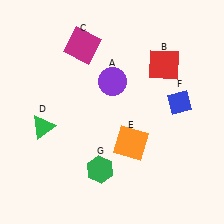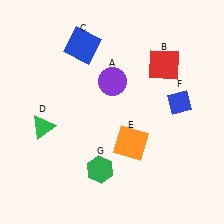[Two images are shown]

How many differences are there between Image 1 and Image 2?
There is 1 difference between the two images.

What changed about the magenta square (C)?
In Image 1, C is magenta. In Image 2, it changed to blue.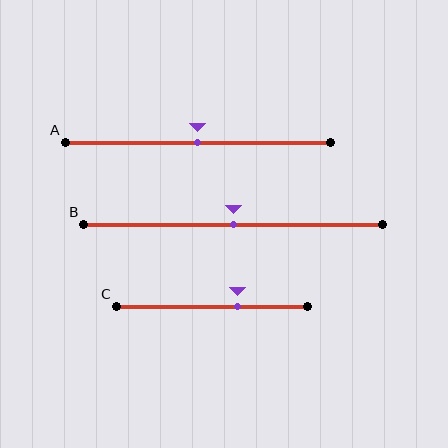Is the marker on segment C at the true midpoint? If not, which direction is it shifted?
No, the marker on segment C is shifted to the right by about 14% of the segment length.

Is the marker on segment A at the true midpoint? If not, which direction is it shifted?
Yes, the marker on segment A is at the true midpoint.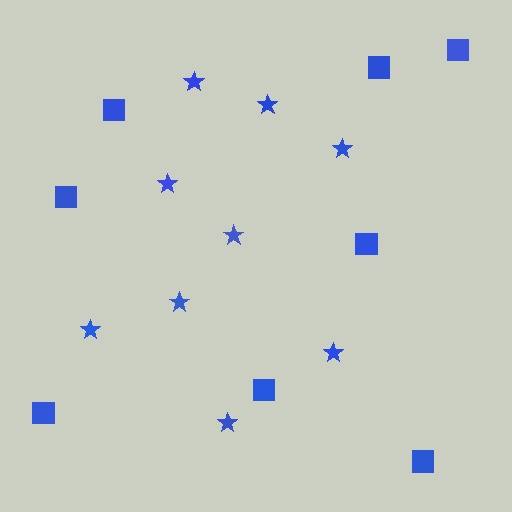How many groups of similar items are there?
There are 2 groups: one group of stars (9) and one group of squares (8).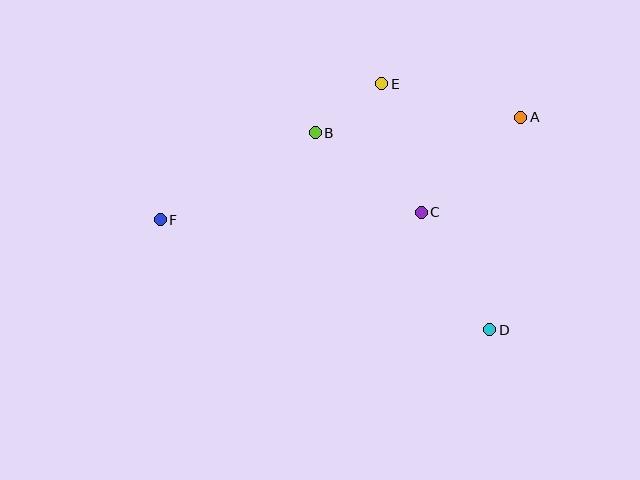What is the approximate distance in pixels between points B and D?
The distance between B and D is approximately 263 pixels.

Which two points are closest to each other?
Points B and E are closest to each other.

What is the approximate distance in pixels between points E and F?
The distance between E and F is approximately 260 pixels.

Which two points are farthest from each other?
Points A and F are farthest from each other.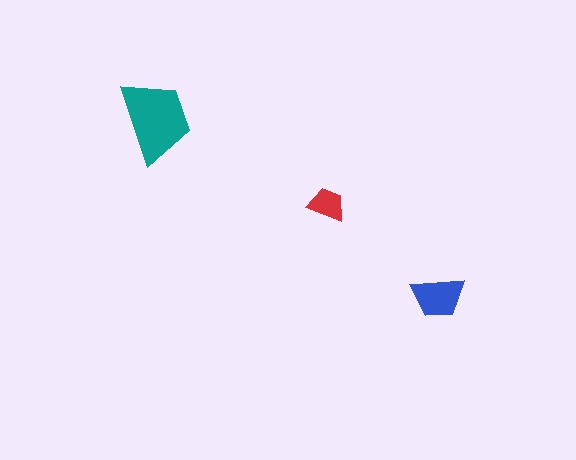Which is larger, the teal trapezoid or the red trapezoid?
The teal one.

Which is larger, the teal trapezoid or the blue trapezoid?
The teal one.